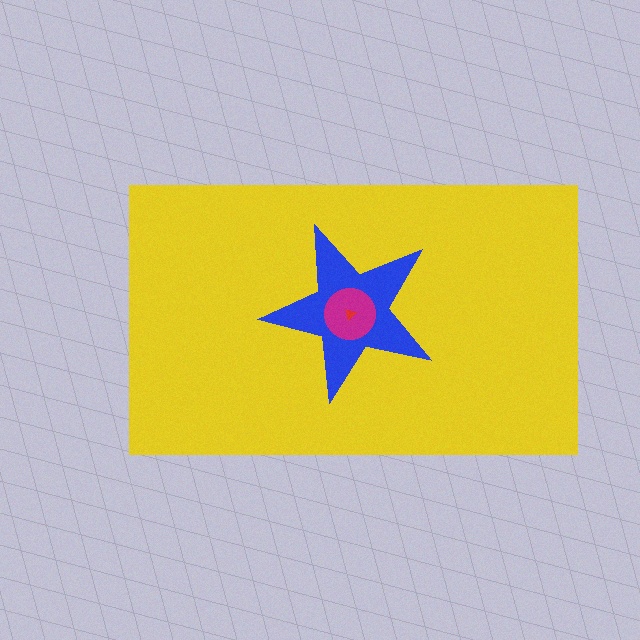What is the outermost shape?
The yellow rectangle.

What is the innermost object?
The red triangle.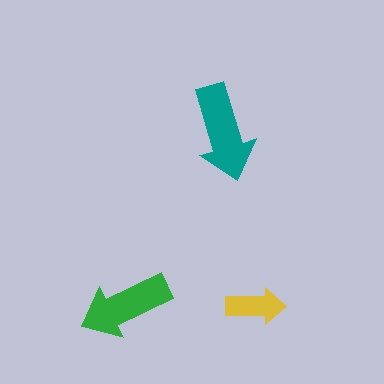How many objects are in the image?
There are 3 objects in the image.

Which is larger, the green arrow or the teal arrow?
The teal one.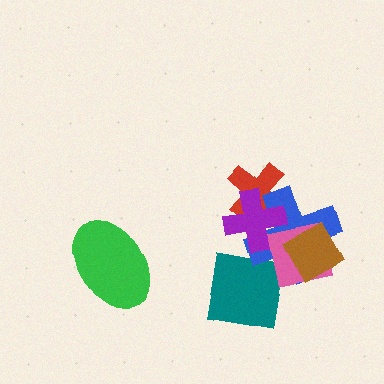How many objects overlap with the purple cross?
3 objects overlap with the purple cross.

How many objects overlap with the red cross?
2 objects overlap with the red cross.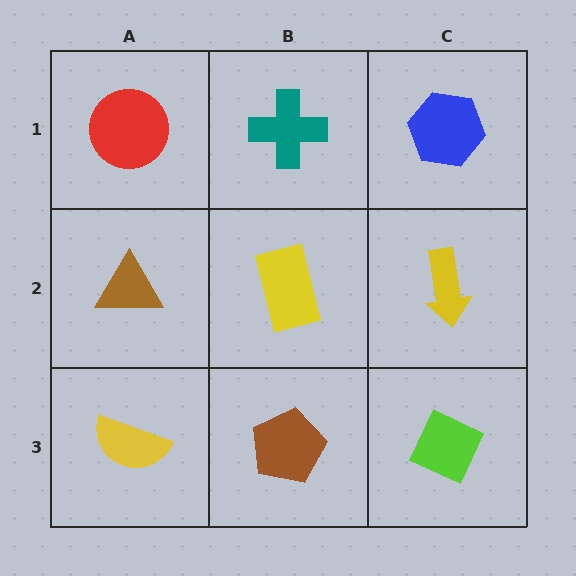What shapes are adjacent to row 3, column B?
A yellow rectangle (row 2, column B), a yellow semicircle (row 3, column A), a lime diamond (row 3, column C).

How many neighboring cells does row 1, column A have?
2.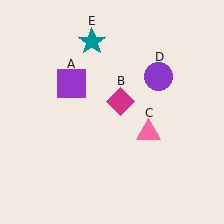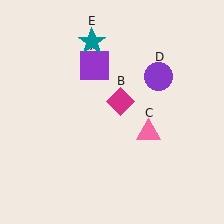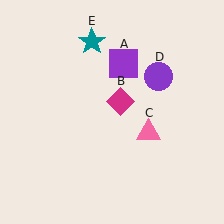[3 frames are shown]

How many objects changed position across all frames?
1 object changed position: purple square (object A).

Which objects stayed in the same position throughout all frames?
Magenta diamond (object B) and pink triangle (object C) and purple circle (object D) and teal star (object E) remained stationary.